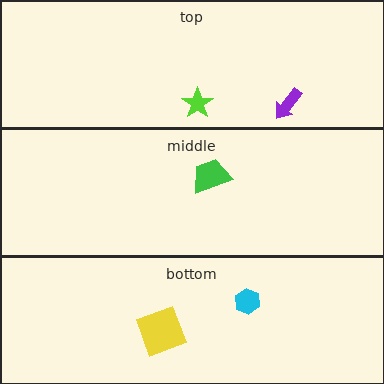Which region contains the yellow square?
The bottom region.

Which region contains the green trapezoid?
The middle region.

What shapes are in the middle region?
The green trapezoid.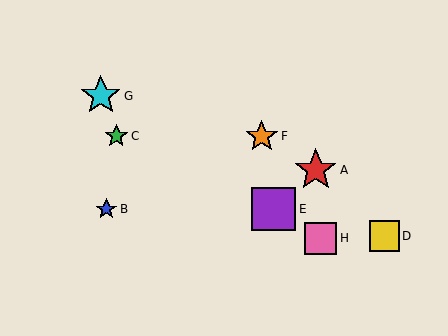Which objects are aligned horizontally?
Objects C, F are aligned horizontally.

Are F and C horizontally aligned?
Yes, both are at y≈136.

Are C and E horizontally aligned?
No, C is at y≈136 and E is at y≈209.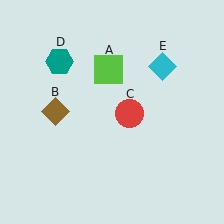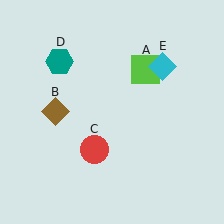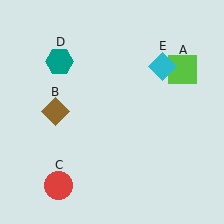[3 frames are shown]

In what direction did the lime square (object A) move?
The lime square (object A) moved right.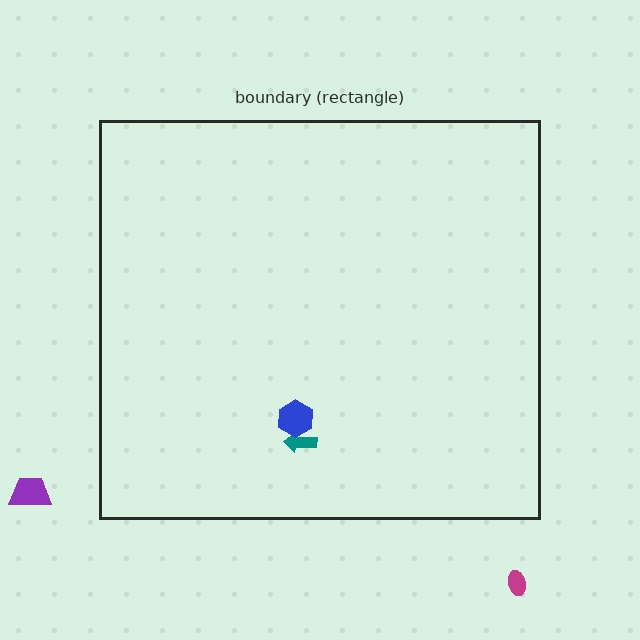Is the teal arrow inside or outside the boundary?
Inside.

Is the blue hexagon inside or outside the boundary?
Inside.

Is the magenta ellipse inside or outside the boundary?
Outside.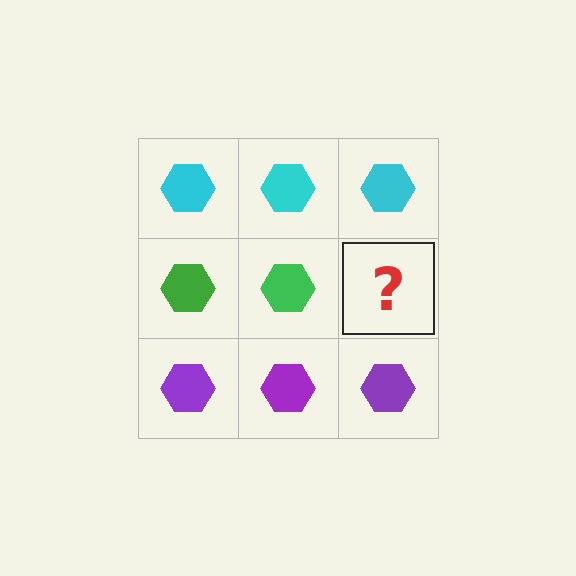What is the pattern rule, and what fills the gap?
The rule is that each row has a consistent color. The gap should be filled with a green hexagon.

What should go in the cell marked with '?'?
The missing cell should contain a green hexagon.